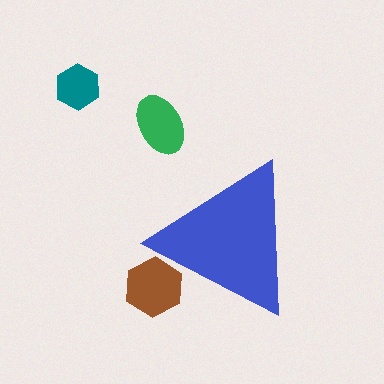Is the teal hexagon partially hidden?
No, the teal hexagon is fully visible.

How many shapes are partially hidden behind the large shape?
1 shape is partially hidden.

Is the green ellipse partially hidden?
No, the green ellipse is fully visible.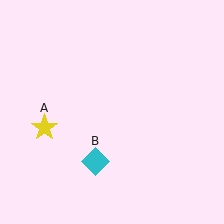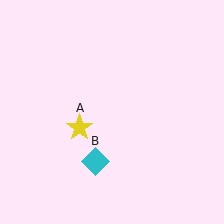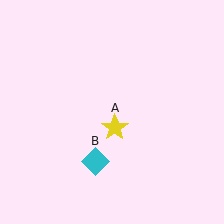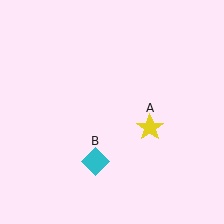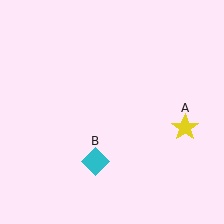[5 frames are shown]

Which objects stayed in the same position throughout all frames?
Cyan diamond (object B) remained stationary.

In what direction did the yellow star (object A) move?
The yellow star (object A) moved right.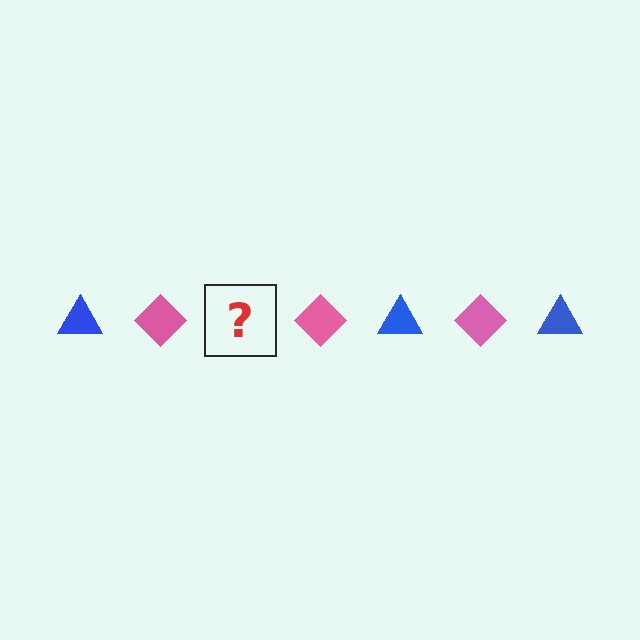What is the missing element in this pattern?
The missing element is a blue triangle.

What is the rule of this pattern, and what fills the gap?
The rule is that the pattern alternates between blue triangle and pink diamond. The gap should be filled with a blue triangle.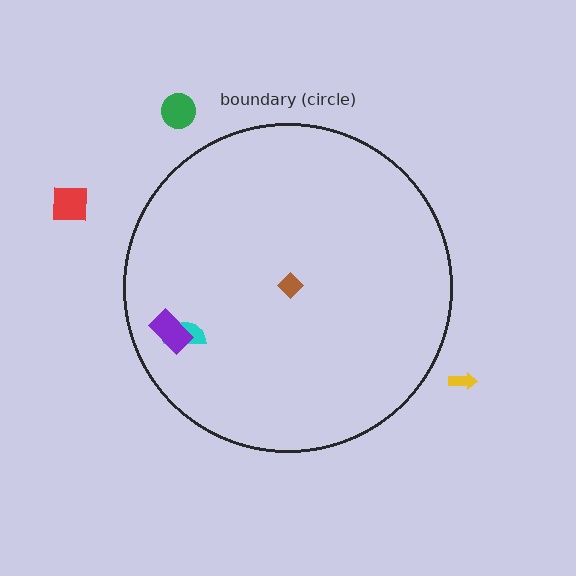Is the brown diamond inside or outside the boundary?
Inside.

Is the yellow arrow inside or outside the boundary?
Outside.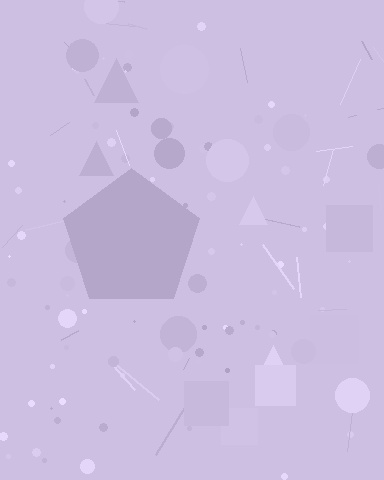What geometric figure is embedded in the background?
A pentagon is embedded in the background.